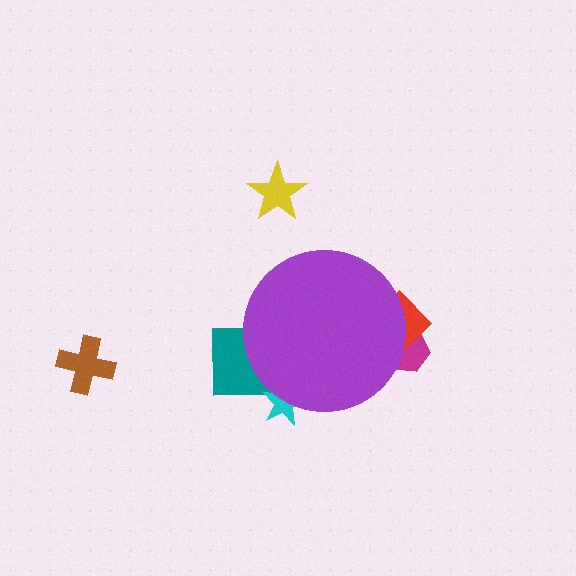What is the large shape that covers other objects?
A purple circle.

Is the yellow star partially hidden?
No, the yellow star is fully visible.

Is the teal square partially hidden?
Yes, the teal square is partially hidden behind the purple circle.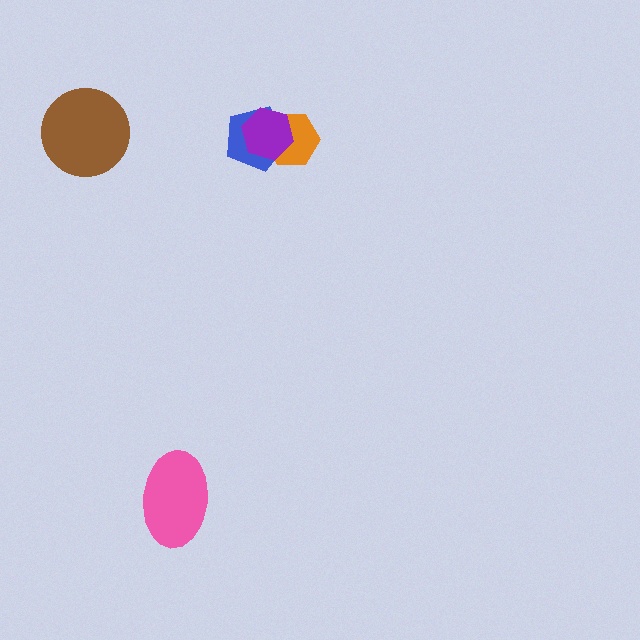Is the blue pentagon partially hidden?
Yes, it is partially covered by another shape.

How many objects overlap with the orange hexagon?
2 objects overlap with the orange hexagon.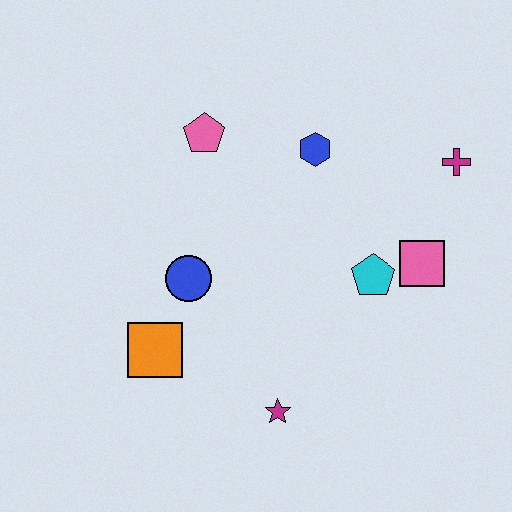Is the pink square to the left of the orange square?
No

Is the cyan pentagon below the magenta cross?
Yes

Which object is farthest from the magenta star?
The magenta cross is farthest from the magenta star.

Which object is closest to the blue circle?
The orange square is closest to the blue circle.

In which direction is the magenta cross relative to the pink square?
The magenta cross is above the pink square.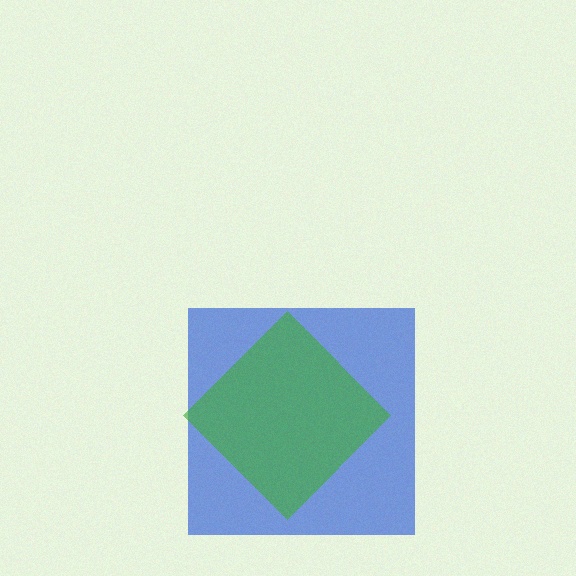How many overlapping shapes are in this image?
There are 2 overlapping shapes in the image.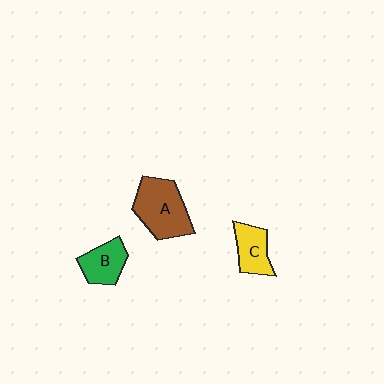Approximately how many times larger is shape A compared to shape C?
Approximately 1.7 times.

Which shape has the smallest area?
Shape C (yellow).